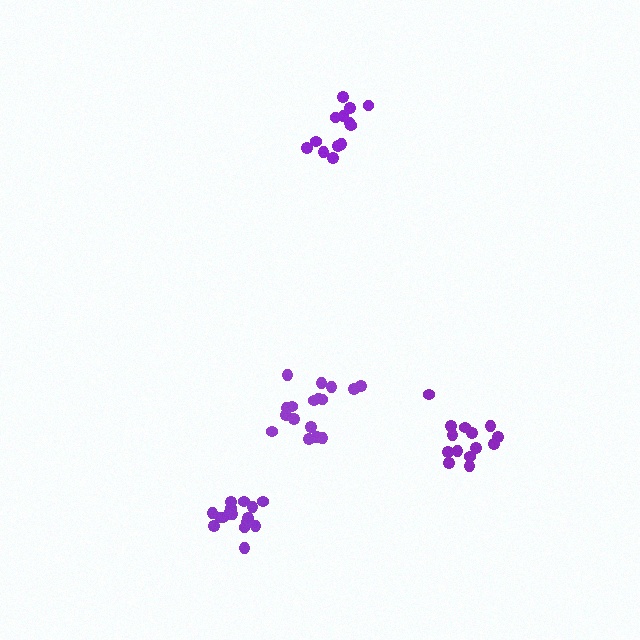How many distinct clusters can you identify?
There are 4 distinct clusters.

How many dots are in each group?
Group 1: 13 dots, Group 2: 14 dots, Group 3: 17 dots, Group 4: 16 dots (60 total).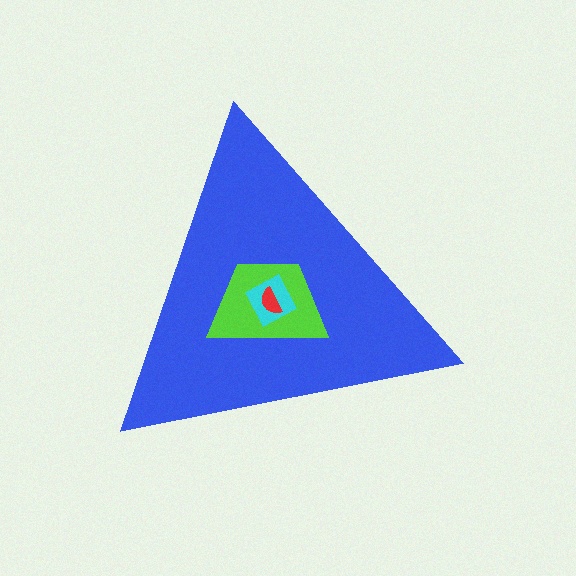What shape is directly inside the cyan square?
The red semicircle.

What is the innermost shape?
The red semicircle.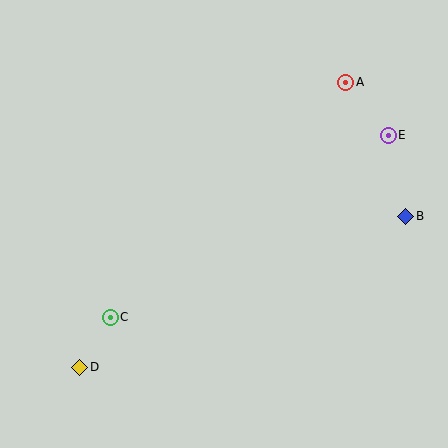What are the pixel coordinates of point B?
Point B is at (406, 216).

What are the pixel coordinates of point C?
Point C is at (110, 317).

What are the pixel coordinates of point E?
Point E is at (388, 135).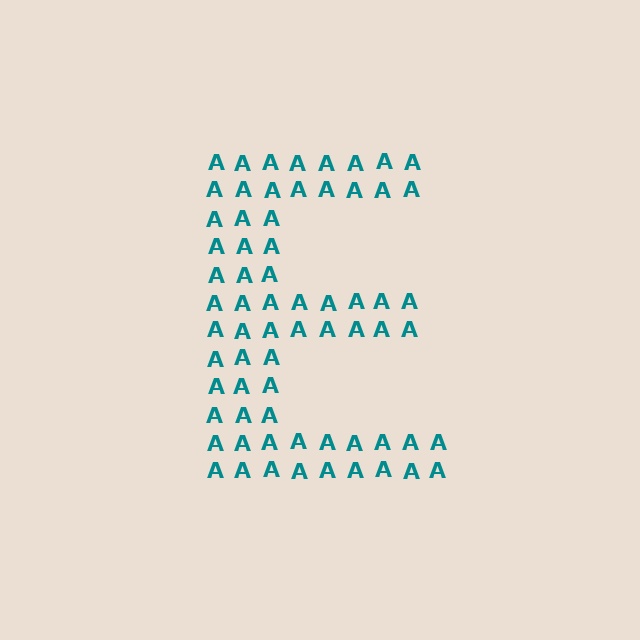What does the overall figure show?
The overall figure shows the letter E.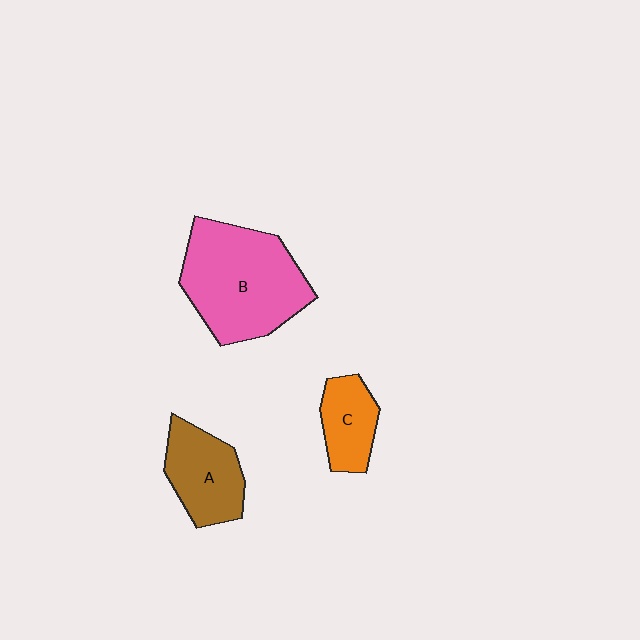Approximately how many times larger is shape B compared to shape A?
Approximately 1.9 times.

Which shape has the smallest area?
Shape C (orange).